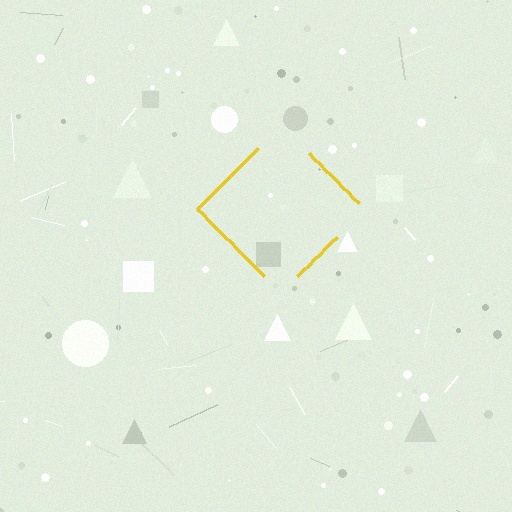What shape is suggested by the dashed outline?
The dashed outline suggests a diamond.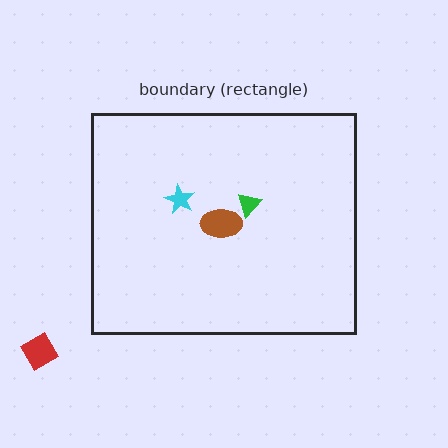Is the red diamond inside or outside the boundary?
Outside.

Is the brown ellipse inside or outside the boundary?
Inside.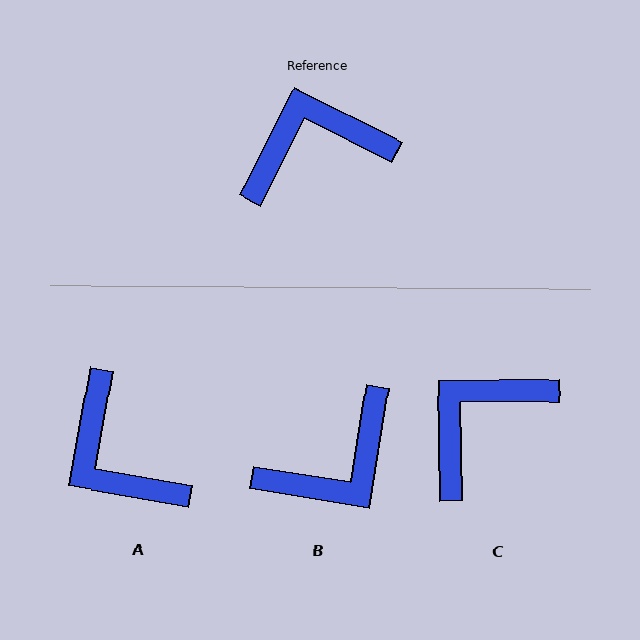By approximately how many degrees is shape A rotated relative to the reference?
Approximately 106 degrees counter-clockwise.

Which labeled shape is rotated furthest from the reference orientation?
B, about 163 degrees away.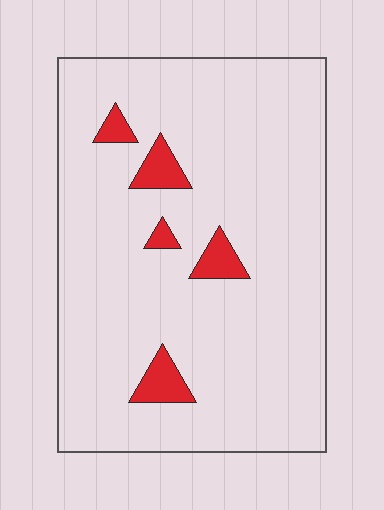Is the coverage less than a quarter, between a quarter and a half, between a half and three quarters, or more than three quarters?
Less than a quarter.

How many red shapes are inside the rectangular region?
5.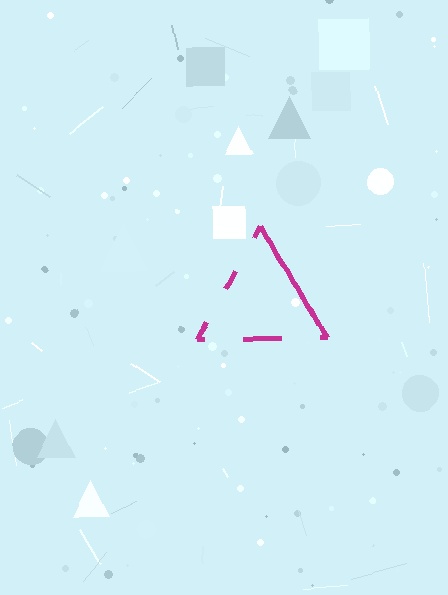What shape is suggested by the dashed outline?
The dashed outline suggests a triangle.